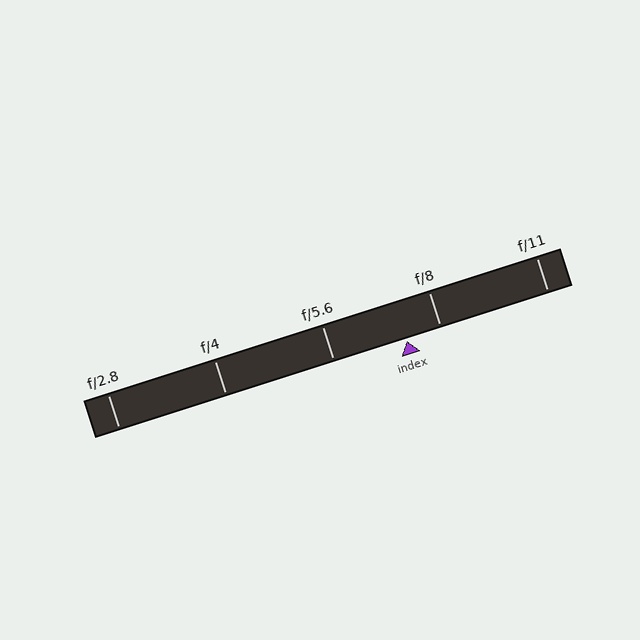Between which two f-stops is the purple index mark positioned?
The index mark is between f/5.6 and f/8.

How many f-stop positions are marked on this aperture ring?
There are 5 f-stop positions marked.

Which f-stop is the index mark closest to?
The index mark is closest to f/8.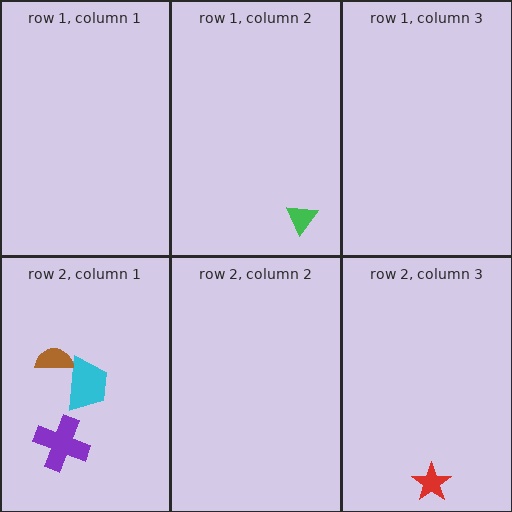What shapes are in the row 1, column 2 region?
The green triangle.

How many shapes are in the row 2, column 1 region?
3.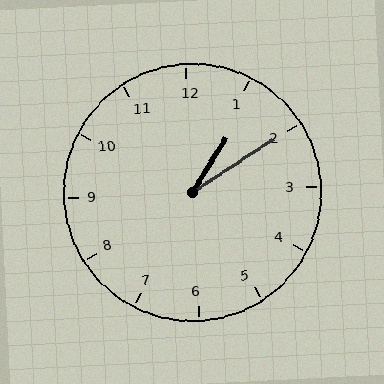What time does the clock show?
1:10.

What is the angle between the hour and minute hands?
Approximately 25 degrees.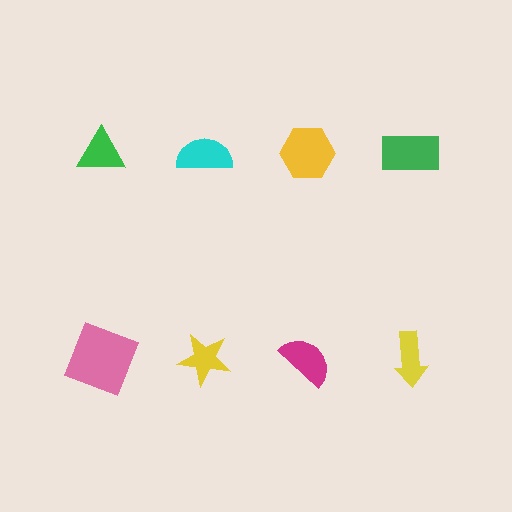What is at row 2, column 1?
A pink square.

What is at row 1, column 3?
A yellow hexagon.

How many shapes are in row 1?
4 shapes.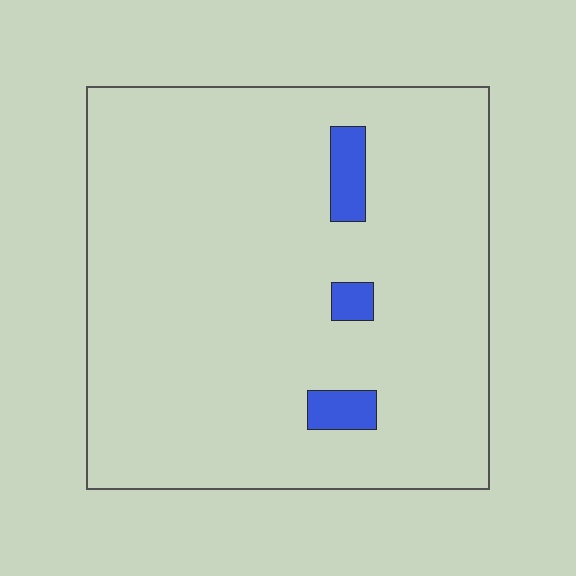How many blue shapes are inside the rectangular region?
3.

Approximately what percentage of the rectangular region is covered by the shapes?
Approximately 5%.